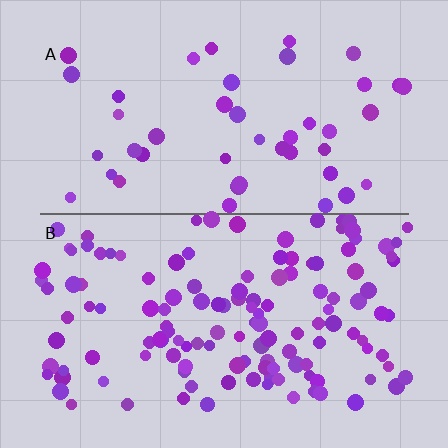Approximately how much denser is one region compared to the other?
Approximately 2.9× — region B over region A.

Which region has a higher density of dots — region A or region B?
B (the bottom).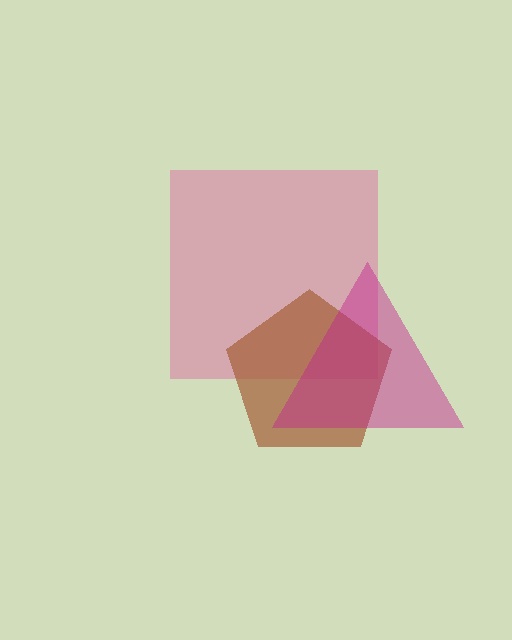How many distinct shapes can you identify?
There are 3 distinct shapes: a pink square, a brown pentagon, a magenta triangle.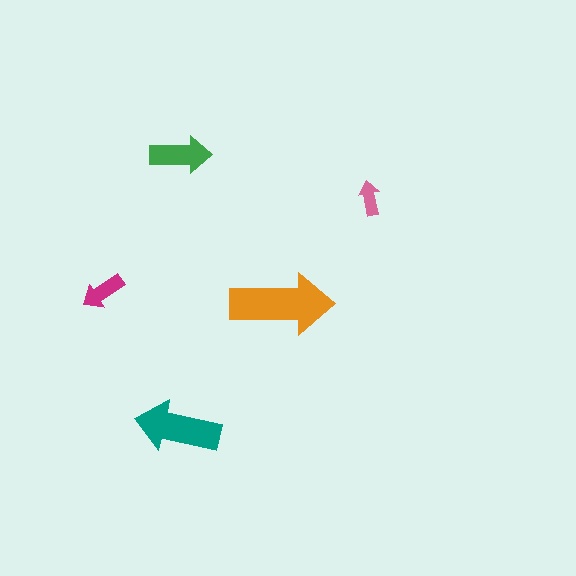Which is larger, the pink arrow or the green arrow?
The green one.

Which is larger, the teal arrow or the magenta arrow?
The teal one.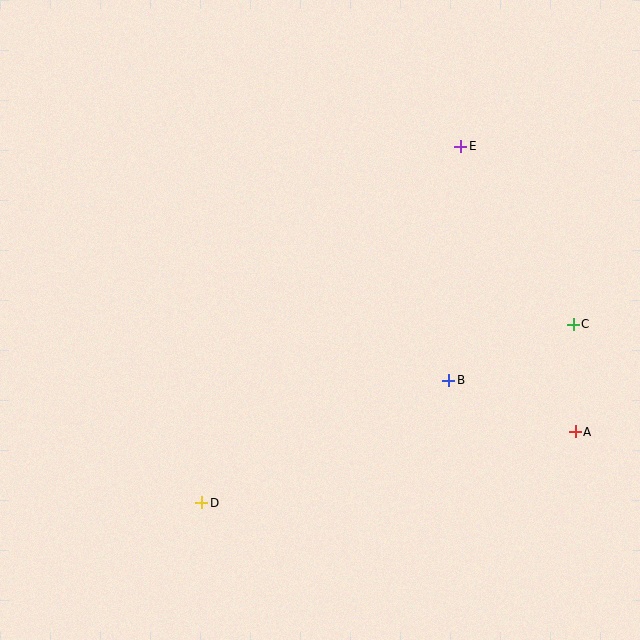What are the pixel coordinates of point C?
Point C is at (573, 324).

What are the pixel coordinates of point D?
Point D is at (202, 503).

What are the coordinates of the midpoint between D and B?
The midpoint between D and B is at (325, 441).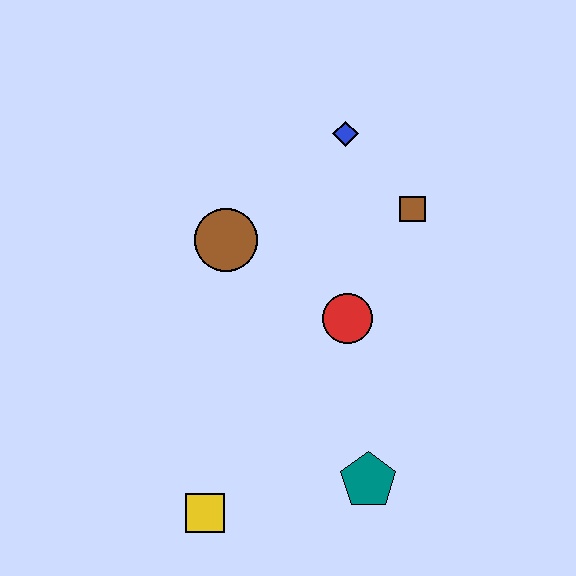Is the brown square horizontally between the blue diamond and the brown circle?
No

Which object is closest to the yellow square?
The teal pentagon is closest to the yellow square.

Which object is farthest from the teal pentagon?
The blue diamond is farthest from the teal pentagon.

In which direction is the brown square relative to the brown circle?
The brown square is to the right of the brown circle.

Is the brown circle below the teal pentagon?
No